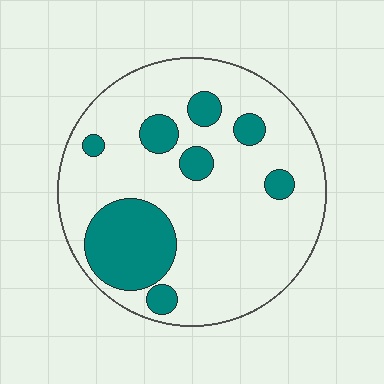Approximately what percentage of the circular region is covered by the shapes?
Approximately 20%.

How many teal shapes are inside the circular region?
8.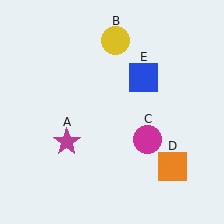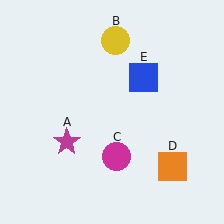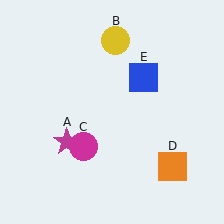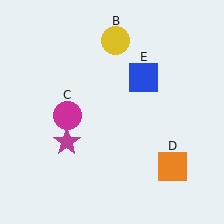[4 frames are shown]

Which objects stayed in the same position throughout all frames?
Magenta star (object A) and yellow circle (object B) and orange square (object D) and blue square (object E) remained stationary.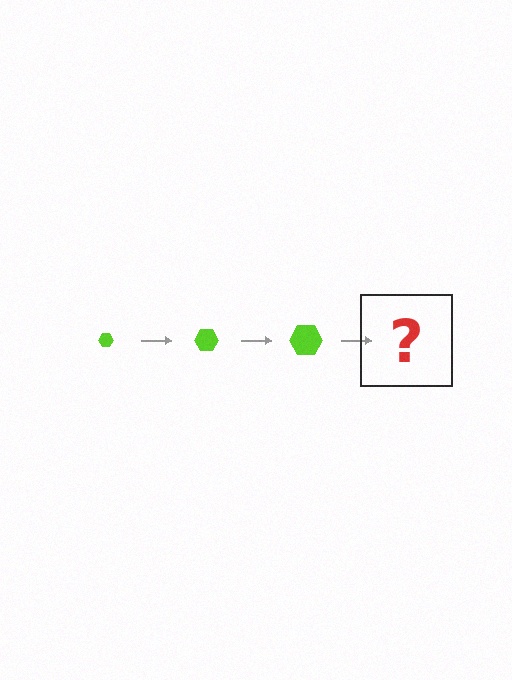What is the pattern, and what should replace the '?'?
The pattern is that the hexagon gets progressively larger each step. The '?' should be a lime hexagon, larger than the previous one.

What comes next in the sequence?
The next element should be a lime hexagon, larger than the previous one.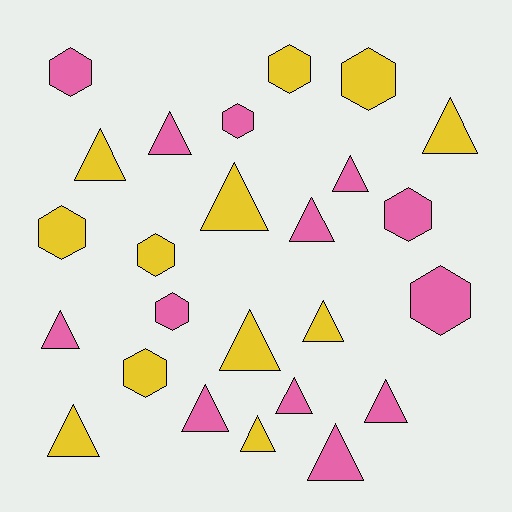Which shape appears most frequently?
Triangle, with 15 objects.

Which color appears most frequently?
Pink, with 13 objects.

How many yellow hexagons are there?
There are 5 yellow hexagons.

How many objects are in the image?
There are 25 objects.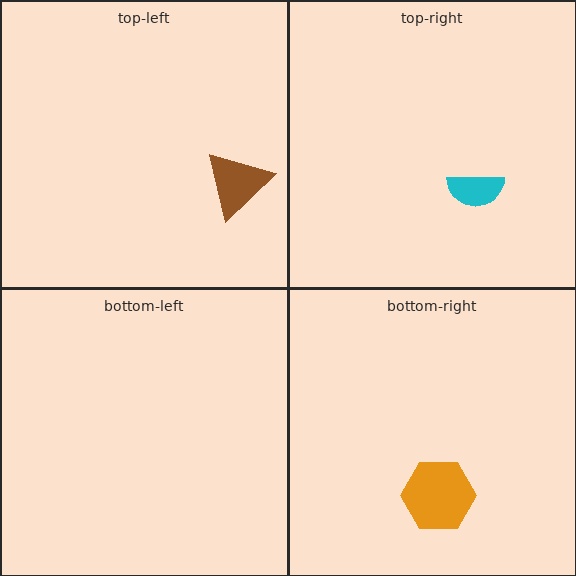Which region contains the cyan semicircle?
The top-right region.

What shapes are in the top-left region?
The brown triangle.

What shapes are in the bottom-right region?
The orange hexagon.